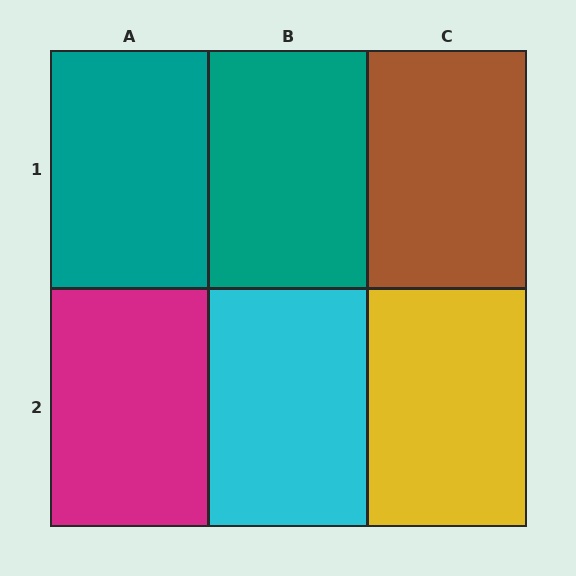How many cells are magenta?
1 cell is magenta.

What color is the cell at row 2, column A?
Magenta.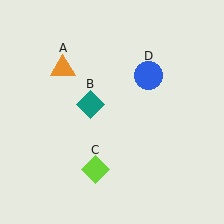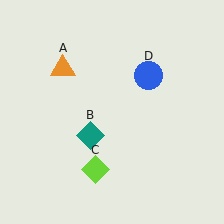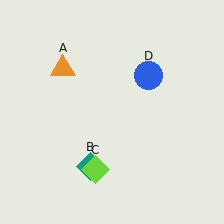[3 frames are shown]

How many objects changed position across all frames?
1 object changed position: teal diamond (object B).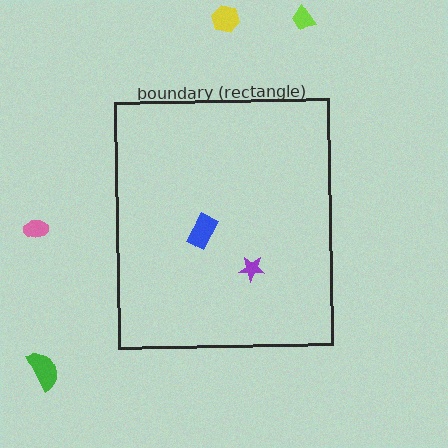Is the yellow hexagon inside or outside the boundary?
Outside.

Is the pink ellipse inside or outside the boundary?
Outside.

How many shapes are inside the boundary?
2 inside, 4 outside.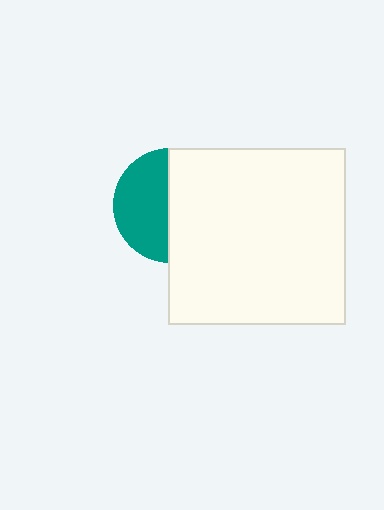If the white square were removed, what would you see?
You would see the complete teal circle.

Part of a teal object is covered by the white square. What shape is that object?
It is a circle.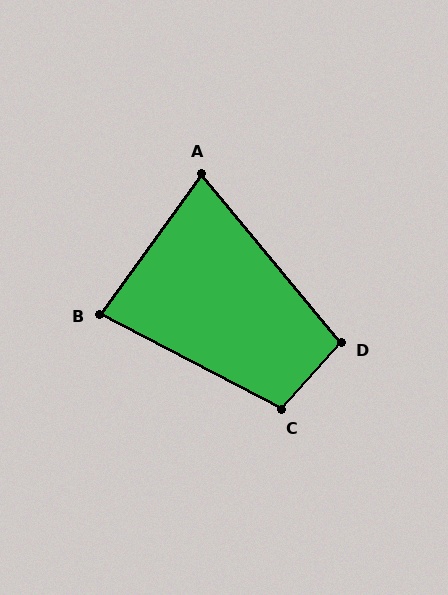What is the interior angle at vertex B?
Approximately 81 degrees (acute).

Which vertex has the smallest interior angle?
A, at approximately 76 degrees.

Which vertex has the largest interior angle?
C, at approximately 104 degrees.